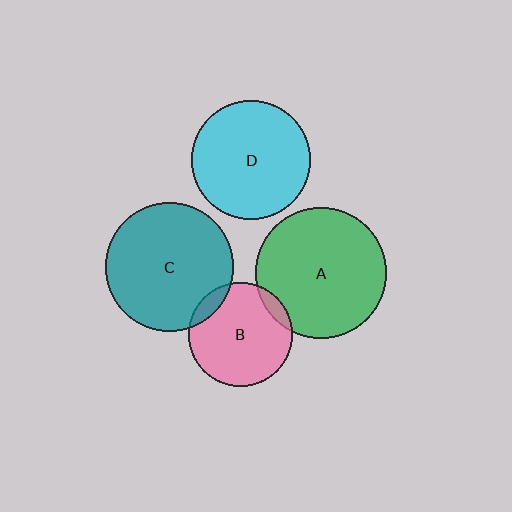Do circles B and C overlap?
Yes.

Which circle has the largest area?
Circle A (green).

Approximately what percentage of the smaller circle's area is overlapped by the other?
Approximately 10%.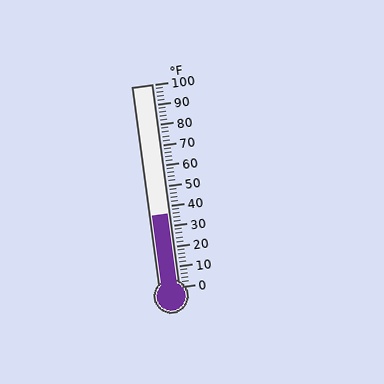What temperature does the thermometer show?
The thermometer shows approximately 36°F.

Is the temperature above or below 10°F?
The temperature is above 10°F.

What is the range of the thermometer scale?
The thermometer scale ranges from 0°F to 100°F.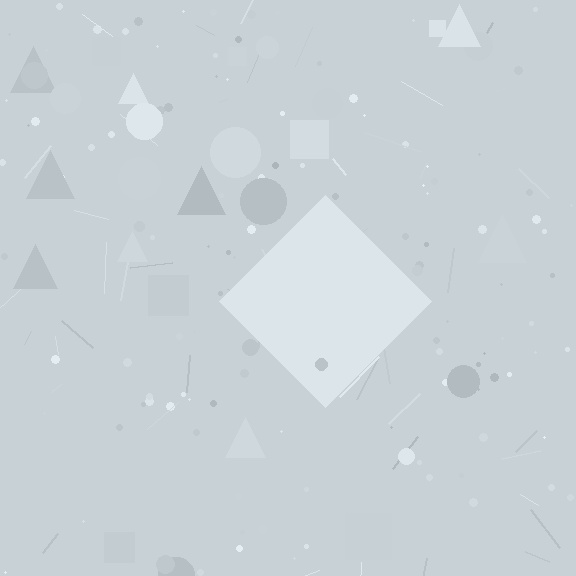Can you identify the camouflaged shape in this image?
The camouflaged shape is a diamond.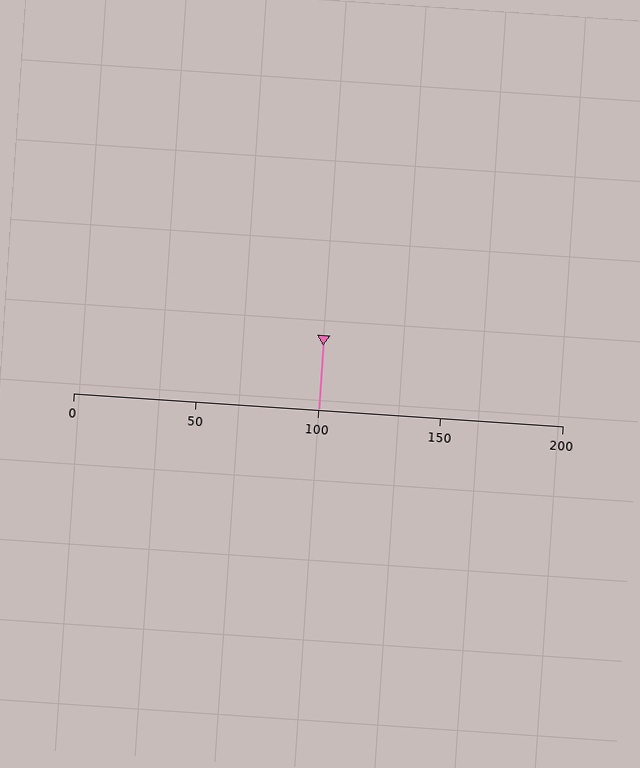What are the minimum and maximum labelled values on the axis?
The axis runs from 0 to 200.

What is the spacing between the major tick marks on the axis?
The major ticks are spaced 50 apart.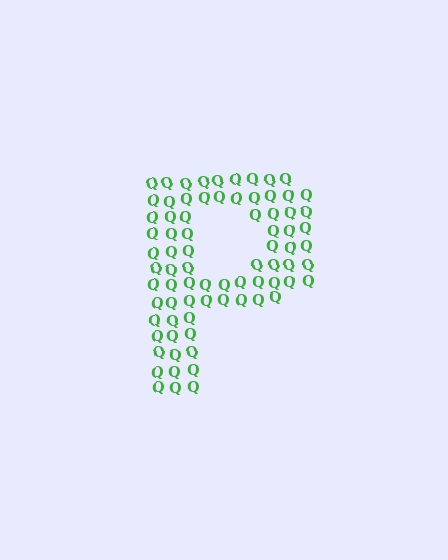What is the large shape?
The large shape is the letter P.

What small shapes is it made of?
It is made of small letter Q's.